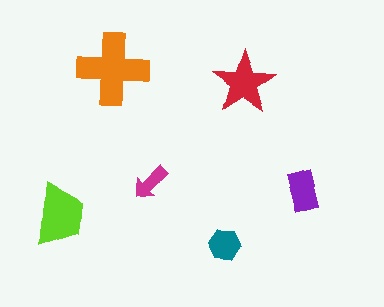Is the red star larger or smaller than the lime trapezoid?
Smaller.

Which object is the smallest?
The magenta arrow.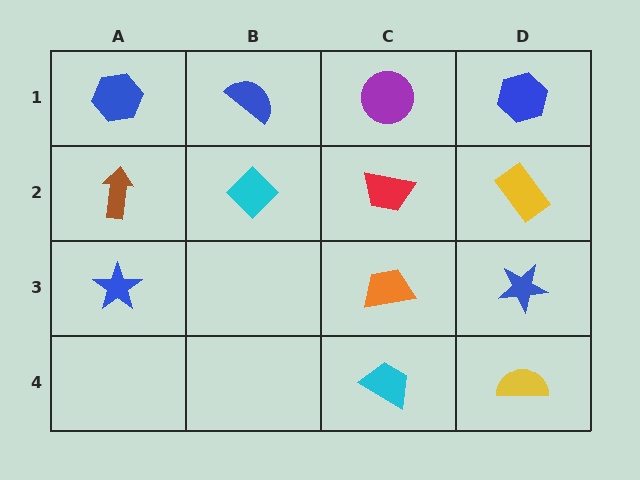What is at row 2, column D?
A yellow rectangle.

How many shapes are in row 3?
3 shapes.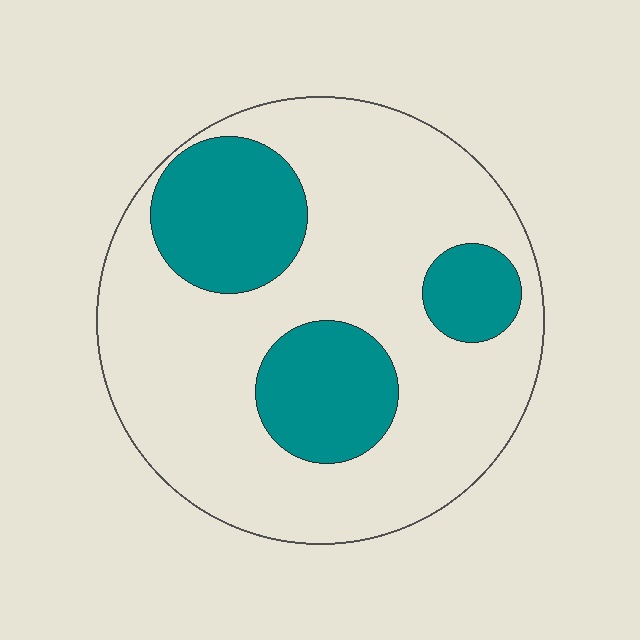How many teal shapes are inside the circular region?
3.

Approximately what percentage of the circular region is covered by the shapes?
Approximately 30%.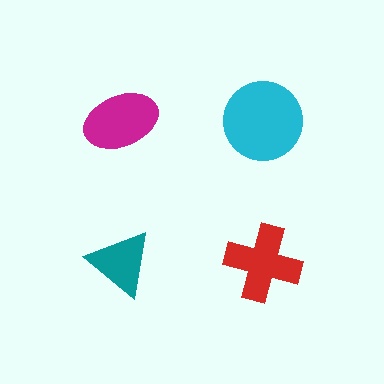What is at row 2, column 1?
A teal triangle.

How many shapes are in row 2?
2 shapes.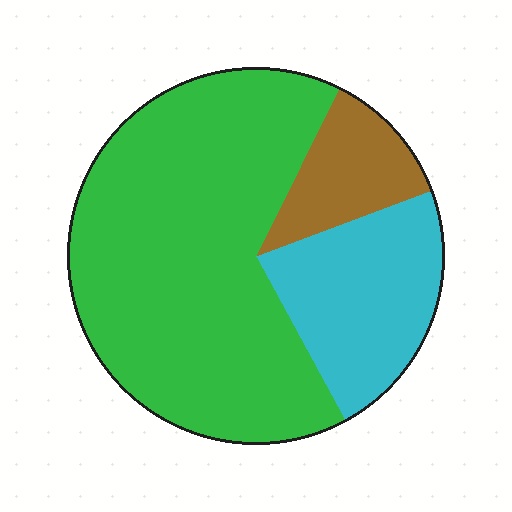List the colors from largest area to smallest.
From largest to smallest: green, cyan, brown.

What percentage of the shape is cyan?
Cyan takes up less than a quarter of the shape.